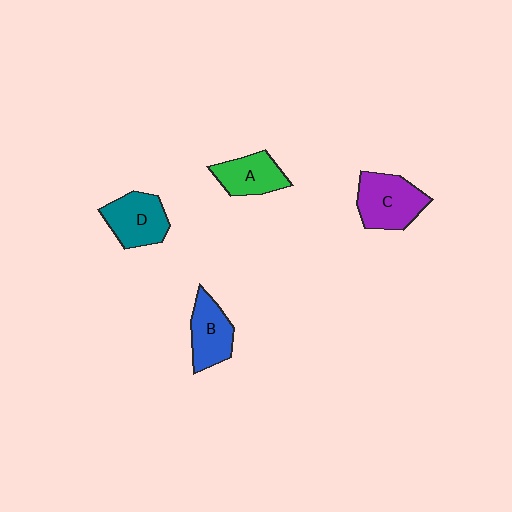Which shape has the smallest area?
Shape A (green).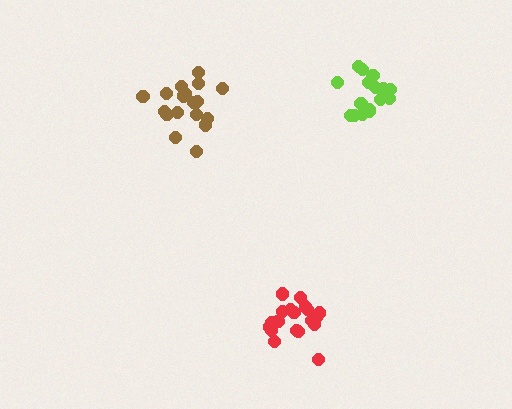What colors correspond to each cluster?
The clusters are colored: lime, red, brown.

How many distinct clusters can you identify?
There are 3 distinct clusters.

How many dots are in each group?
Group 1: 18 dots, Group 2: 19 dots, Group 3: 19 dots (56 total).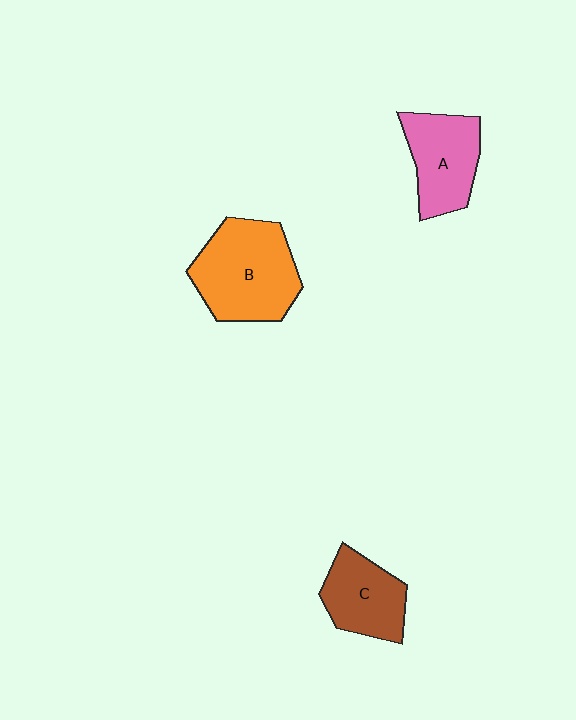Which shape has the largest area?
Shape B (orange).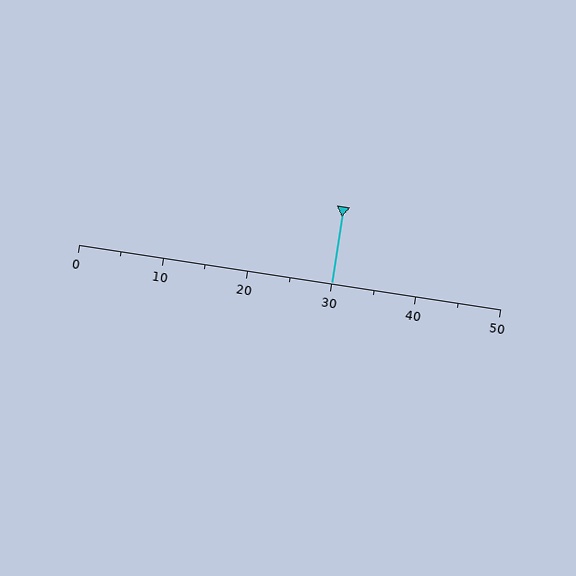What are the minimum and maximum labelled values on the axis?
The axis runs from 0 to 50.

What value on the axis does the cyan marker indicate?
The marker indicates approximately 30.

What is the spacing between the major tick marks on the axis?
The major ticks are spaced 10 apart.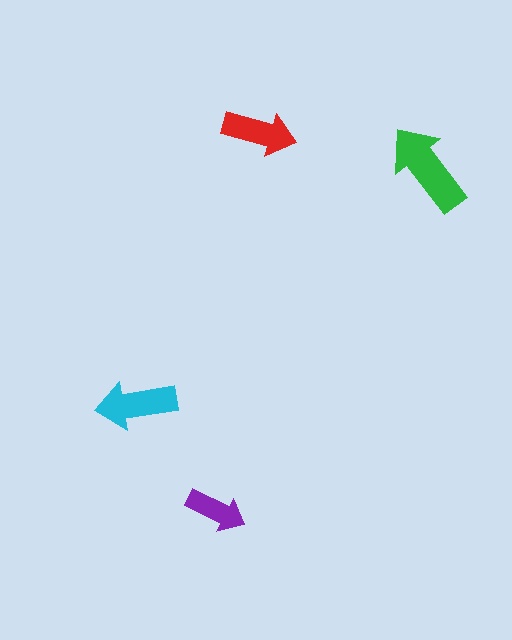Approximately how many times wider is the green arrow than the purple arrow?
About 1.5 times wider.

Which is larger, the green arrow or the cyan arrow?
The green one.